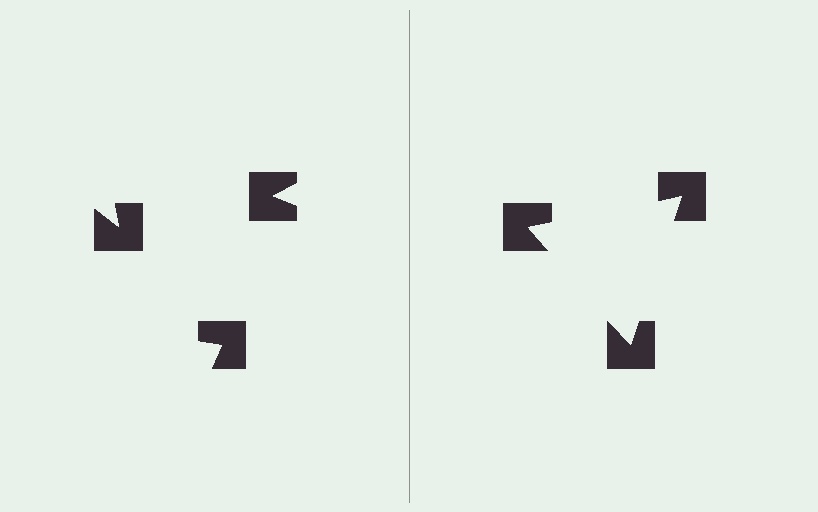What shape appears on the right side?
An illusory triangle.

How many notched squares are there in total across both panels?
6 — 3 on each side.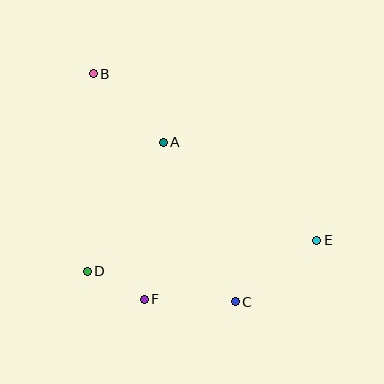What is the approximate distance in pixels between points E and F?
The distance between E and F is approximately 182 pixels.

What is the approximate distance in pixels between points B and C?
The distance between B and C is approximately 269 pixels.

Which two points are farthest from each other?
Points B and E are farthest from each other.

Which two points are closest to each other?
Points D and F are closest to each other.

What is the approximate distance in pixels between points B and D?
The distance between B and D is approximately 198 pixels.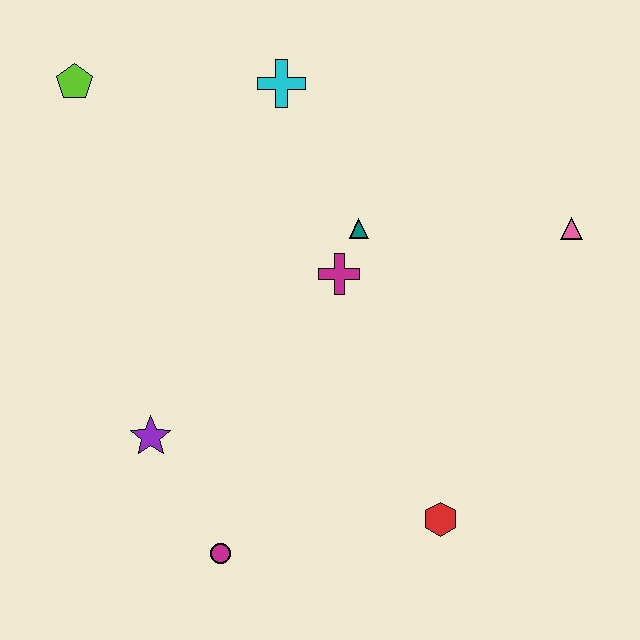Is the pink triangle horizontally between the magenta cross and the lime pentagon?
No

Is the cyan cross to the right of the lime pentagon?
Yes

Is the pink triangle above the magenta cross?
Yes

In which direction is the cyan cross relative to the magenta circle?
The cyan cross is above the magenta circle.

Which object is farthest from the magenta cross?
The lime pentagon is farthest from the magenta cross.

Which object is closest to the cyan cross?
The teal triangle is closest to the cyan cross.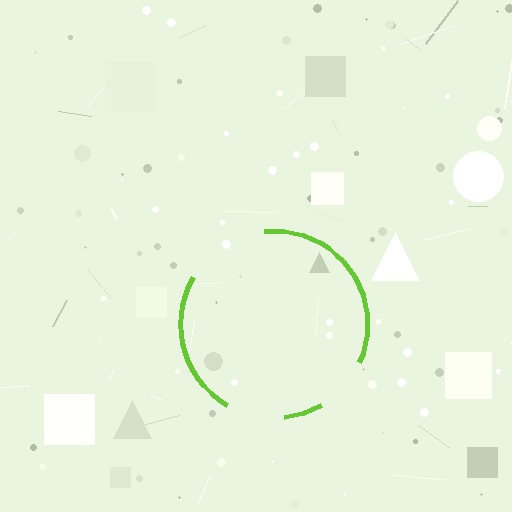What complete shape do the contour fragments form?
The contour fragments form a circle.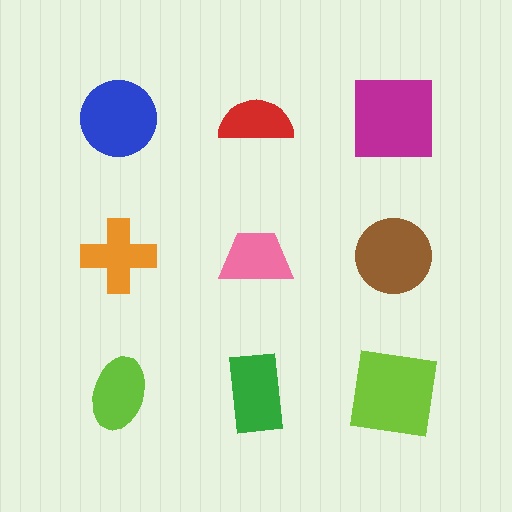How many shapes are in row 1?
3 shapes.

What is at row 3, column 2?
A green rectangle.